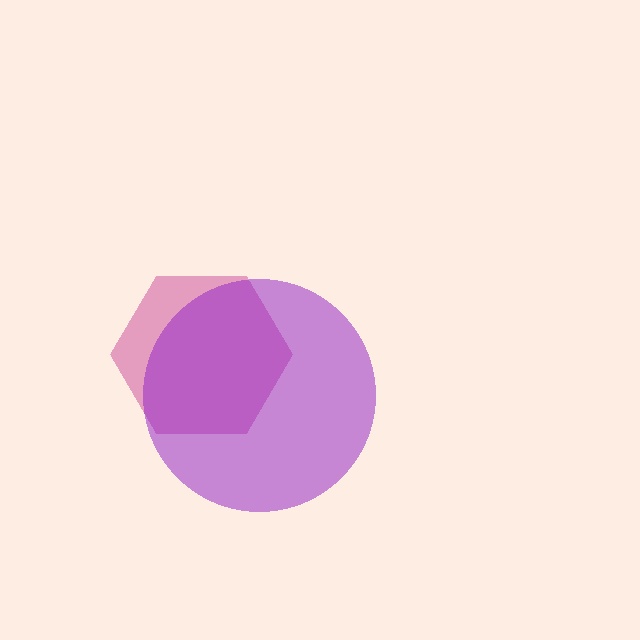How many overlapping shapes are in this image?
There are 2 overlapping shapes in the image.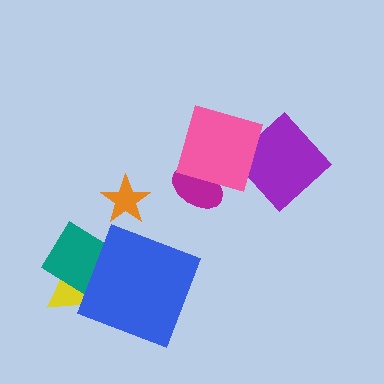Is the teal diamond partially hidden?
Yes, it is partially covered by another shape.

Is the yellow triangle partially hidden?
Yes, it is partially covered by another shape.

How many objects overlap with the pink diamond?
2 objects overlap with the pink diamond.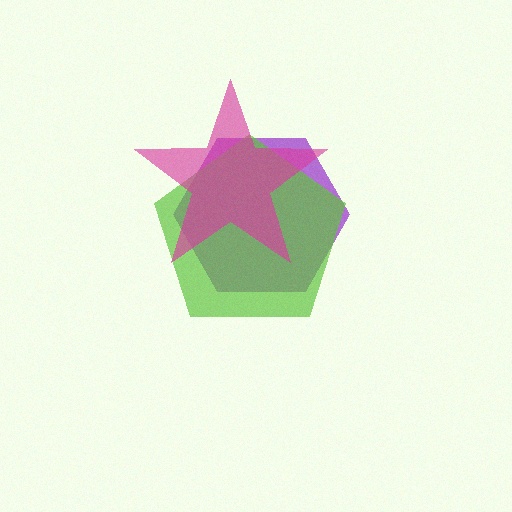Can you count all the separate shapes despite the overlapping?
Yes, there are 3 separate shapes.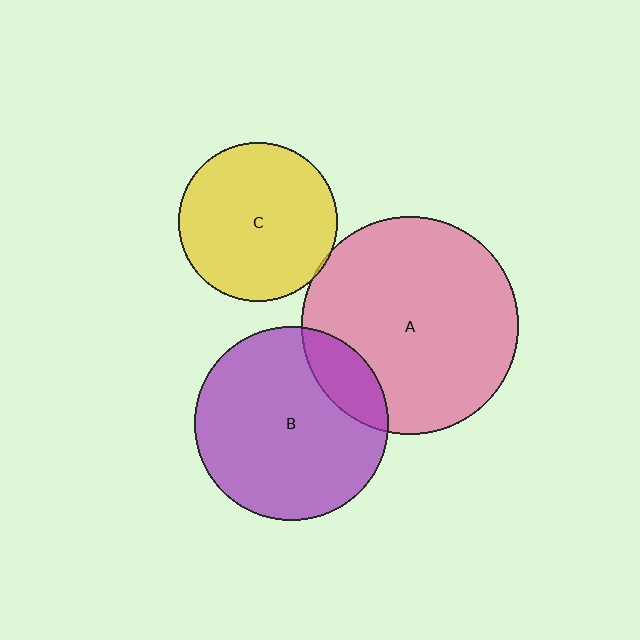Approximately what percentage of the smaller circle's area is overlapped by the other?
Approximately 15%.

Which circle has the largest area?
Circle A (pink).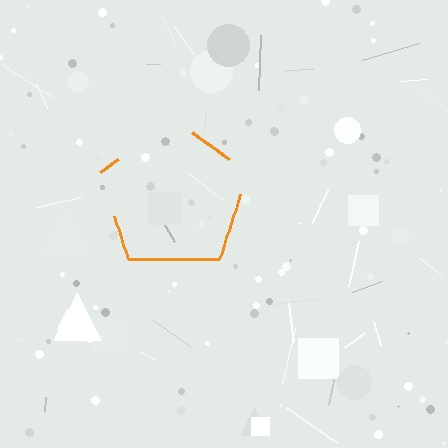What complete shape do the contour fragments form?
The contour fragments form a pentagon.